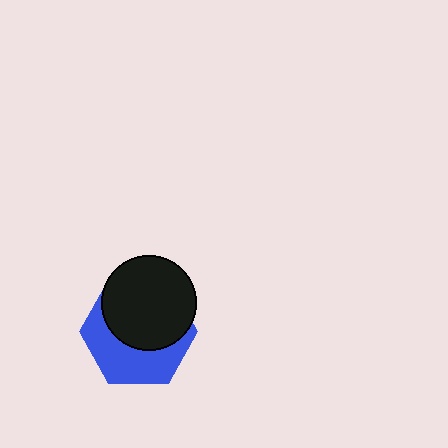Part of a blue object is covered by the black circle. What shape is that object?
It is a hexagon.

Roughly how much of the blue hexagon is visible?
A small part of it is visible (roughly 45%).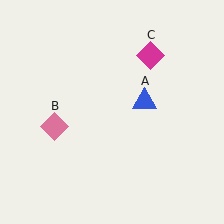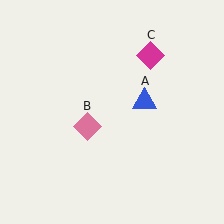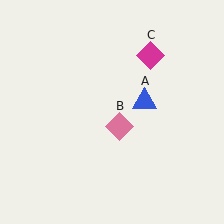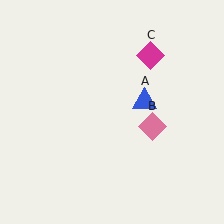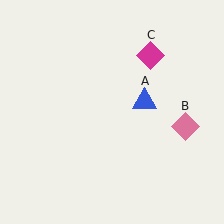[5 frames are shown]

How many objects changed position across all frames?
1 object changed position: pink diamond (object B).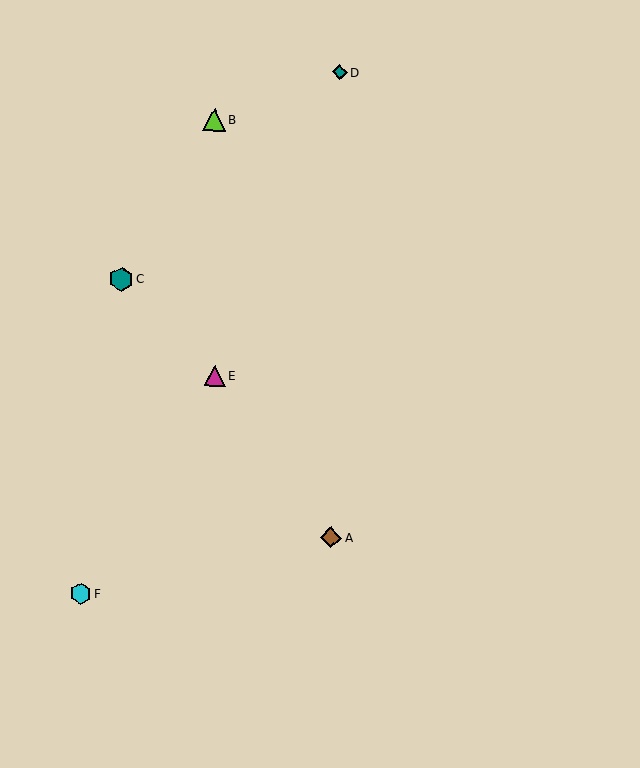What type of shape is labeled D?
Shape D is a teal diamond.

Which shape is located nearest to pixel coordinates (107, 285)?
The teal hexagon (labeled C) at (121, 279) is nearest to that location.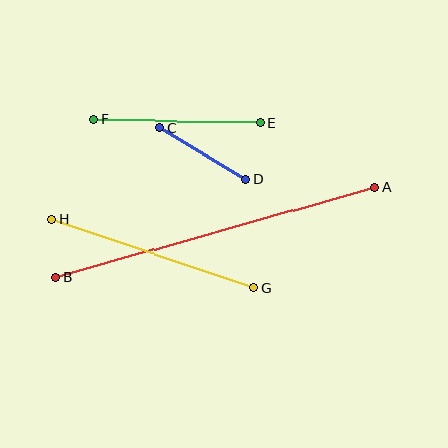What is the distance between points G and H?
The distance is approximately 213 pixels.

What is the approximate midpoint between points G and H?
The midpoint is at approximately (152, 253) pixels.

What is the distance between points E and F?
The distance is approximately 166 pixels.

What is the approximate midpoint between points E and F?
The midpoint is at approximately (177, 121) pixels.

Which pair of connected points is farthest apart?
Points A and B are farthest apart.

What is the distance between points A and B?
The distance is approximately 332 pixels.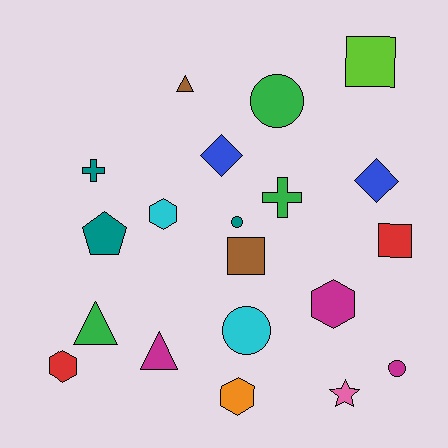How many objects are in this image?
There are 20 objects.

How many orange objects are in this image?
There is 1 orange object.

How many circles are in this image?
There are 4 circles.